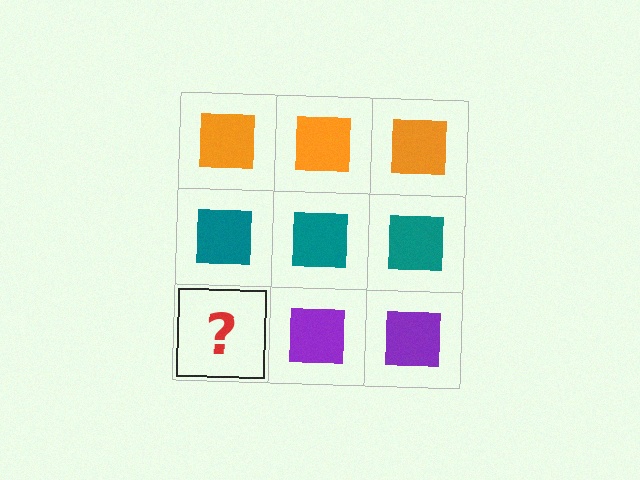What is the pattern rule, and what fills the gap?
The rule is that each row has a consistent color. The gap should be filled with a purple square.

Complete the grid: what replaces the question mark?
The question mark should be replaced with a purple square.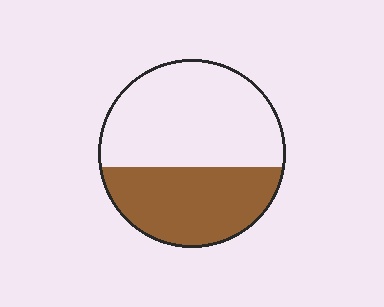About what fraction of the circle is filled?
About two fifths (2/5).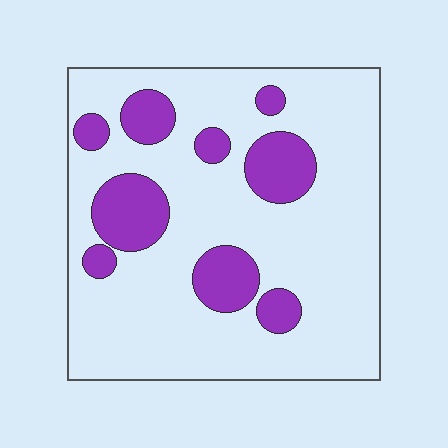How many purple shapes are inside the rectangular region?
9.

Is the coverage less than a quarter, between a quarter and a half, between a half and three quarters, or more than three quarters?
Less than a quarter.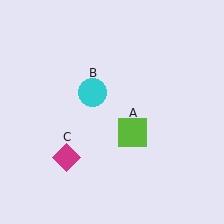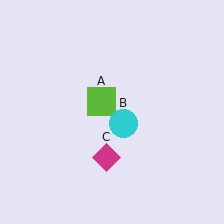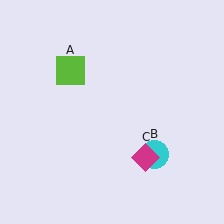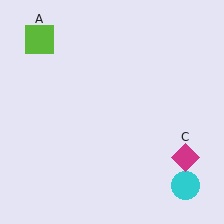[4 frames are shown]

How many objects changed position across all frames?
3 objects changed position: lime square (object A), cyan circle (object B), magenta diamond (object C).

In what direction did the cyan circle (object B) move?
The cyan circle (object B) moved down and to the right.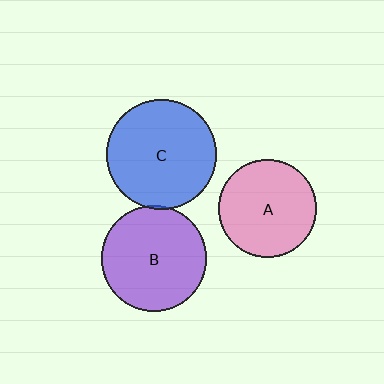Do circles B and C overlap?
Yes.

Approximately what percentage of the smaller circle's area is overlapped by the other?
Approximately 5%.